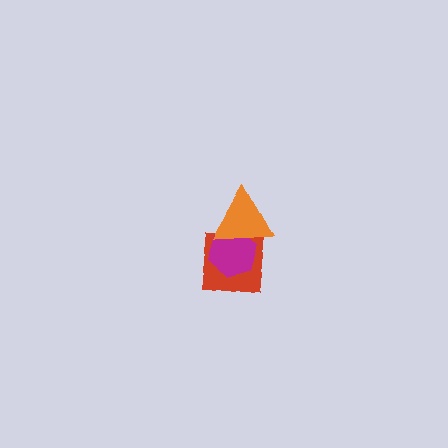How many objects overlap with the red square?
2 objects overlap with the red square.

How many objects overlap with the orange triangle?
2 objects overlap with the orange triangle.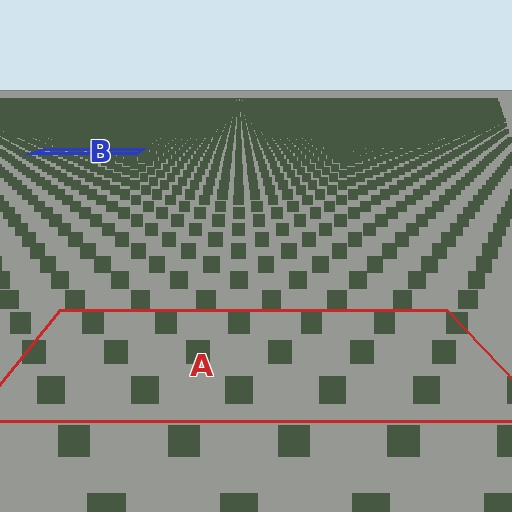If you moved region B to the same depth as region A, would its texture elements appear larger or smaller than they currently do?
They would appear larger. At a closer depth, the same texture elements are projected at a bigger on-screen size.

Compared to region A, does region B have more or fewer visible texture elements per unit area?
Region B has more texture elements per unit area — they are packed more densely because it is farther away.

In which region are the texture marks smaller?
The texture marks are smaller in region B, because it is farther away.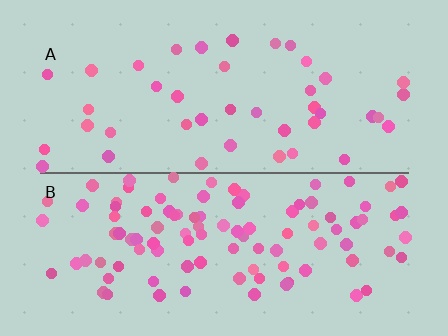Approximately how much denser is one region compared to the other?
Approximately 2.5× — region B over region A.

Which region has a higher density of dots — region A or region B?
B (the bottom).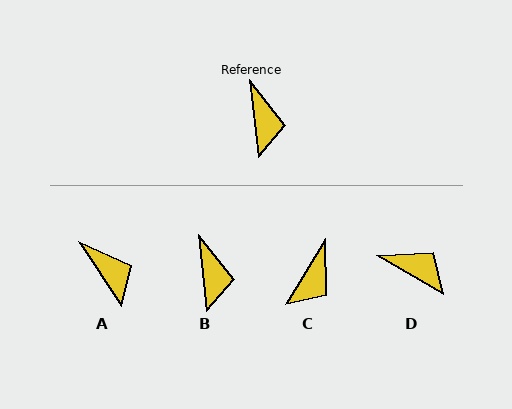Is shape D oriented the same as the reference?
No, it is off by about 53 degrees.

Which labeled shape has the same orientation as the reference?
B.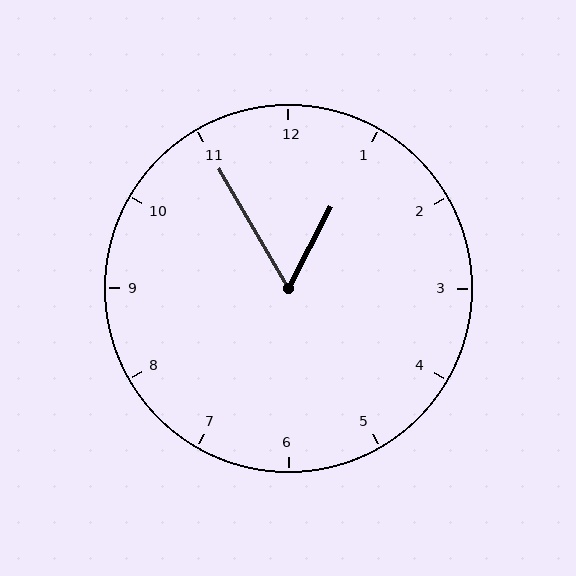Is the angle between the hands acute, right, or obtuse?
It is acute.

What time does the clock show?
12:55.